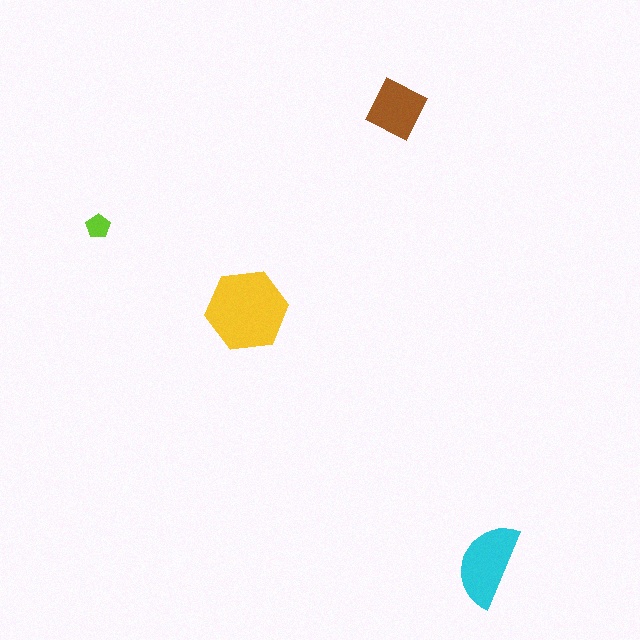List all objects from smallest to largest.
The lime pentagon, the brown diamond, the cyan semicircle, the yellow hexagon.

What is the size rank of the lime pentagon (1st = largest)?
4th.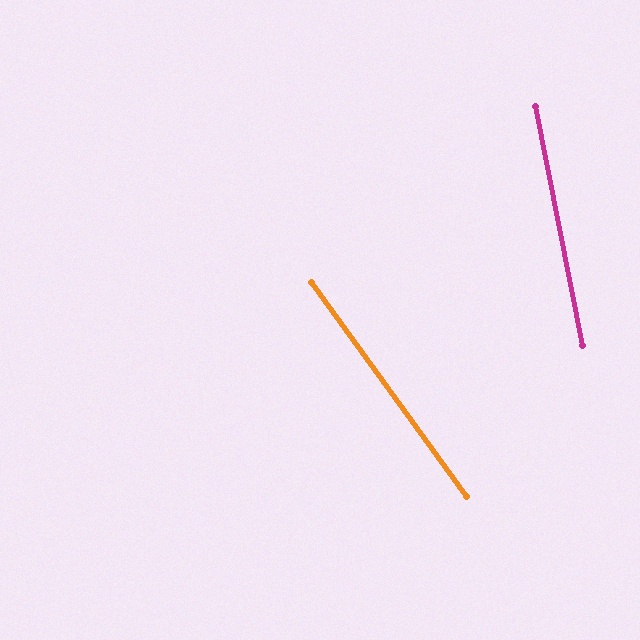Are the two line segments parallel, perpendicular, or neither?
Neither parallel nor perpendicular — they differ by about 25°.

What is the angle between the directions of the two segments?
Approximately 25 degrees.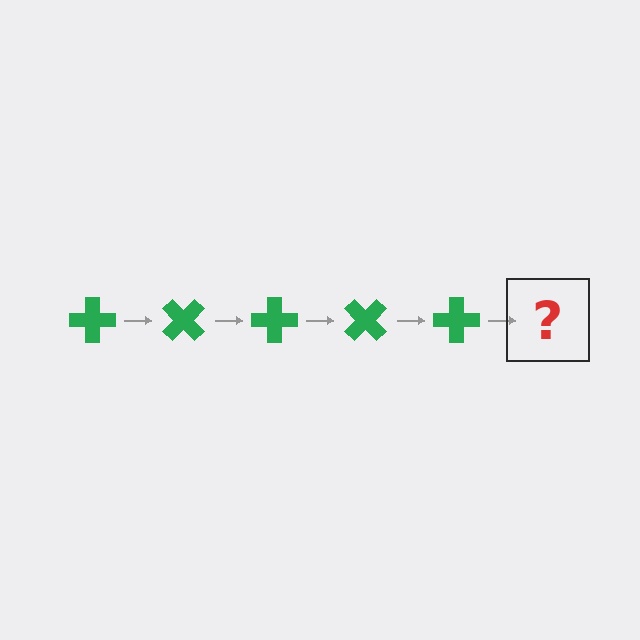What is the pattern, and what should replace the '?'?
The pattern is that the cross rotates 45 degrees each step. The '?' should be a green cross rotated 225 degrees.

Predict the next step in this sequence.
The next step is a green cross rotated 225 degrees.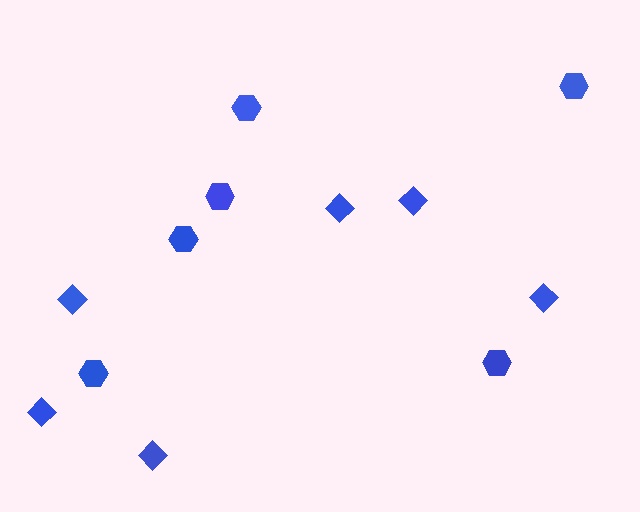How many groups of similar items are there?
There are 2 groups: one group of hexagons (6) and one group of diamonds (6).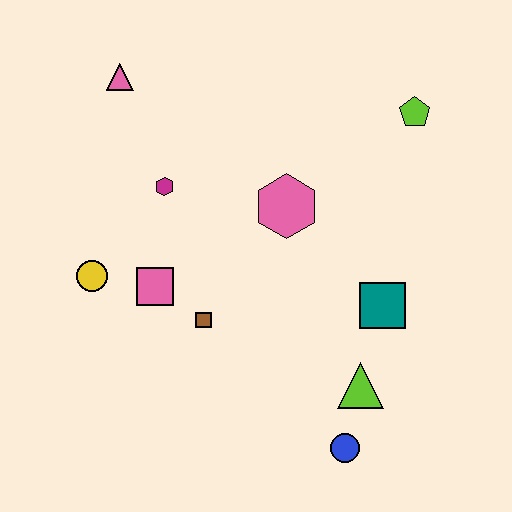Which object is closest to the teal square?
The lime triangle is closest to the teal square.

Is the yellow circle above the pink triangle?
No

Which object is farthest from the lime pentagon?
The yellow circle is farthest from the lime pentagon.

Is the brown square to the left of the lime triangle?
Yes